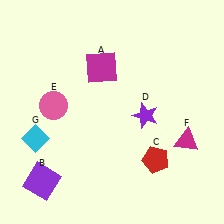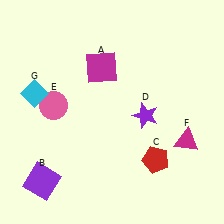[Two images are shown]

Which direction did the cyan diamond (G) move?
The cyan diamond (G) moved up.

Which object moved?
The cyan diamond (G) moved up.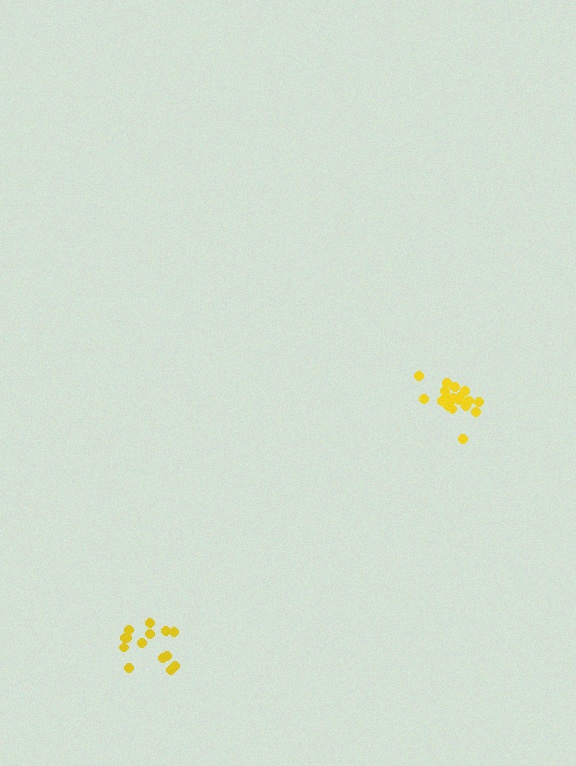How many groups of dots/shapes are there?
There are 2 groups.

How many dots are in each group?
Group 1: 19 dots, Group 2: 14 dots (33 total).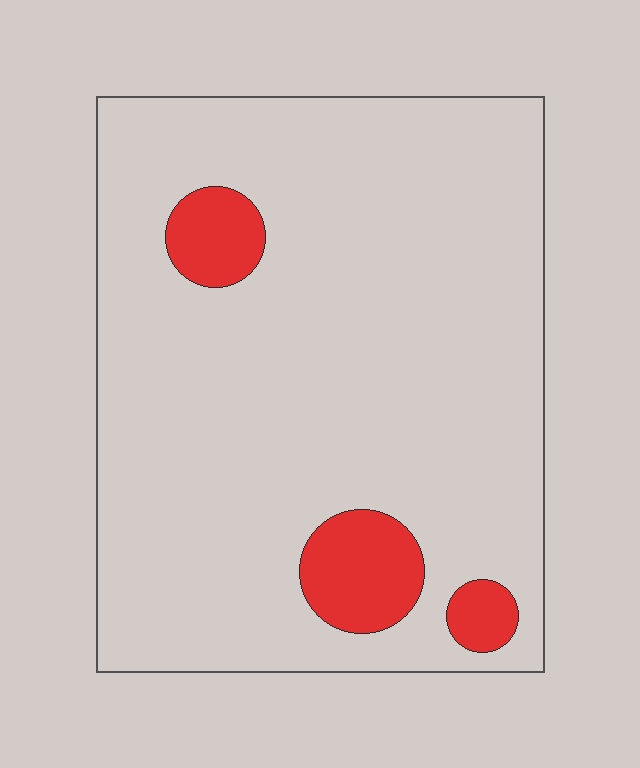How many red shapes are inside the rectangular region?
3.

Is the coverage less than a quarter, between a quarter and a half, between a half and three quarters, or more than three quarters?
Less than a quarter.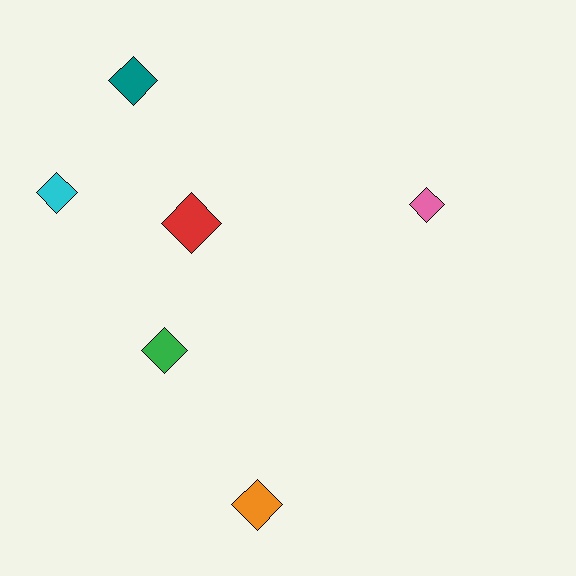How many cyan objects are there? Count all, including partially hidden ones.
There is 1 cyan object.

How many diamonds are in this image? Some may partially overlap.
There are 6 diamonds.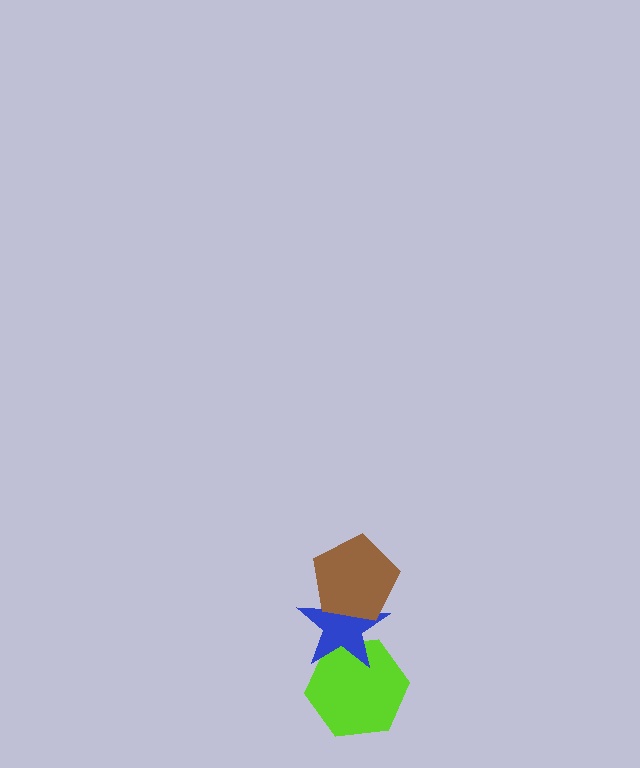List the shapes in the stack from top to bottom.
From top to bottom: the brown pentagon, the blue star, the lime hexagon.